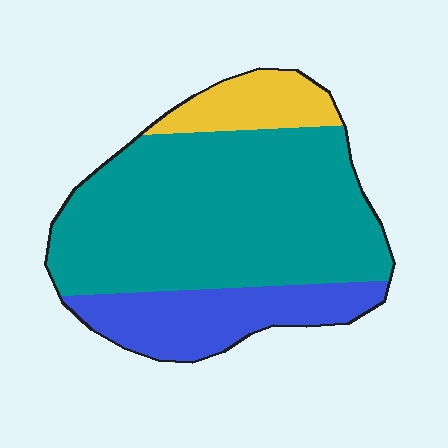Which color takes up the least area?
Yellow, at roughly 10%.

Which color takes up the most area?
Teal, at roughly 65%.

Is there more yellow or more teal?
Teal.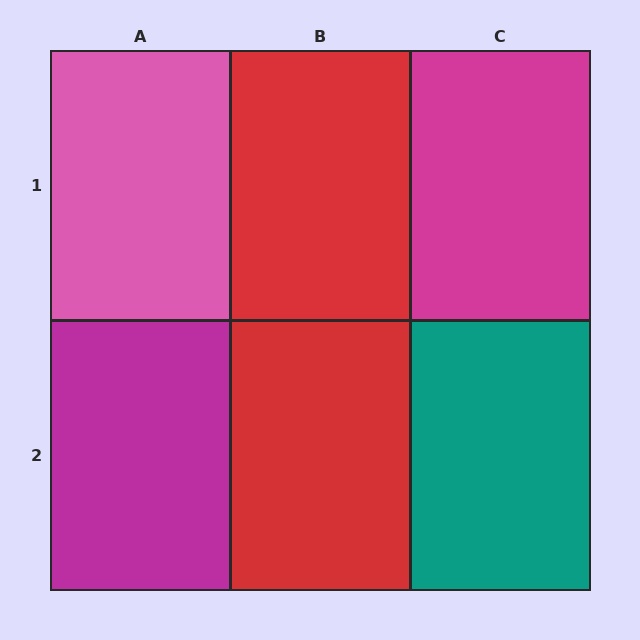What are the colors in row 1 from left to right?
Pink, red, magenta.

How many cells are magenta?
2 cells are magenta.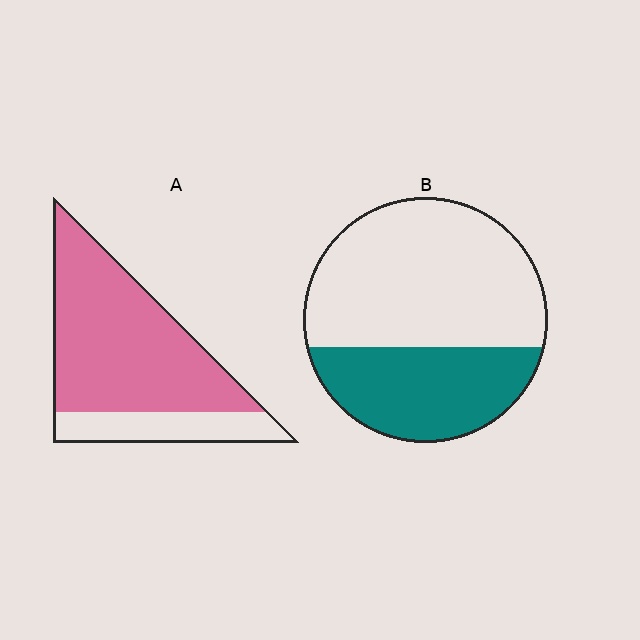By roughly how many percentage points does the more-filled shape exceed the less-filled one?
By roughly 40 percentage points (A over B).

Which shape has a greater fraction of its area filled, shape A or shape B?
Shape A.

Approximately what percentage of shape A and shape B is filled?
A is approximately 75% and B is approximately 35%.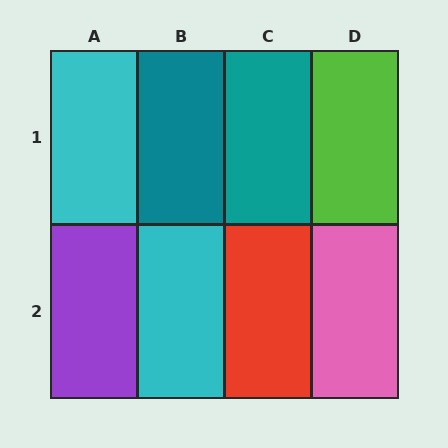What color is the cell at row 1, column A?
Cyan.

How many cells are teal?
2 cells are teal.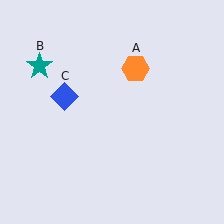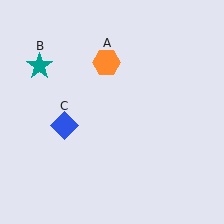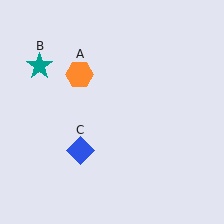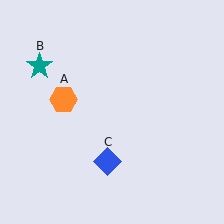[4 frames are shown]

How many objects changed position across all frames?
2 objects changed position: orange hexagon (object A), blue diamond (object C).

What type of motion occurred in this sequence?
The orange hexagon (object A), blue diamond (object C) rotated counterclockwise around the center of the scene.